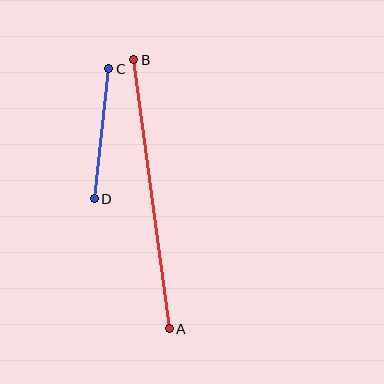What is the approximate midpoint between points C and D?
The midpoint is at approximately (102, 134) pixels.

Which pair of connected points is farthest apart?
Points A and B are farthest apart.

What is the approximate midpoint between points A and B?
The midpoint is at approximately (151, 194) pixels.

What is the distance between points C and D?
The distance is approximately 131 pixels.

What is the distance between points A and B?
The distance is approximately 271 pixels.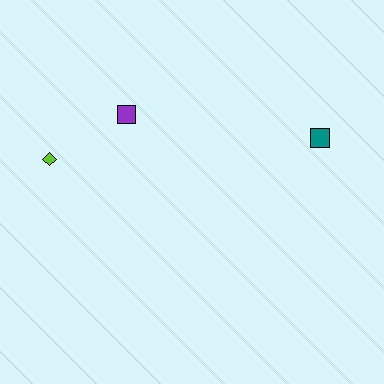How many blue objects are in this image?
There are no blue objects.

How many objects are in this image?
There are 3 objects.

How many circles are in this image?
There are no circles.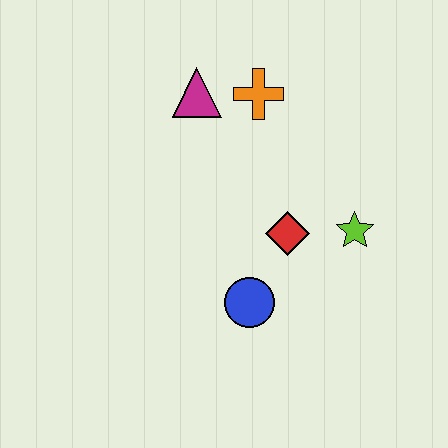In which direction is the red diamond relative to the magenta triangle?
The red diamond is below the magenta triangle.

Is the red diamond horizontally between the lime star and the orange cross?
Yes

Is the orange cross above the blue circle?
Yes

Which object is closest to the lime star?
The red diamond is closest to the lime star.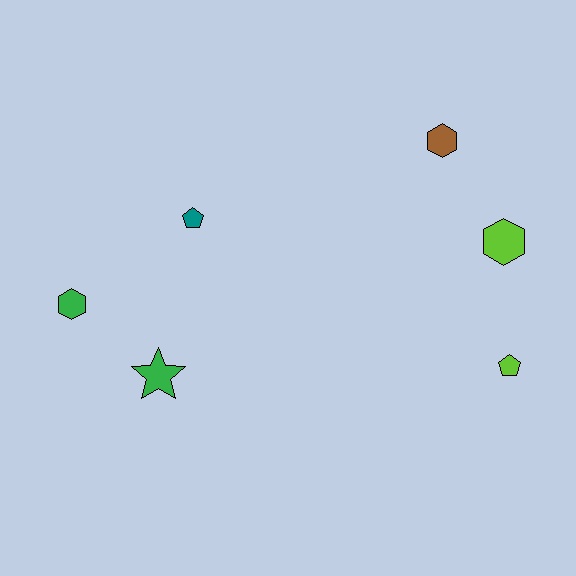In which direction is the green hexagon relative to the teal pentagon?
The green hexagon is to the left of the teal pentagon.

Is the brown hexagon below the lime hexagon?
No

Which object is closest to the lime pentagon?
The lime hexagon is closest to the lime pentagon.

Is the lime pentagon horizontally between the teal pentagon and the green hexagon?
No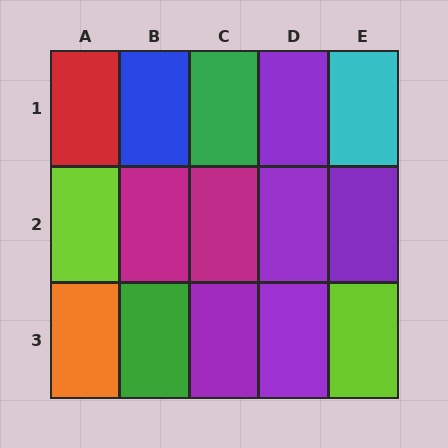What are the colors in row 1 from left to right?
Red, blue, green, purple, cyan.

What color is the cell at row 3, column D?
Purple.